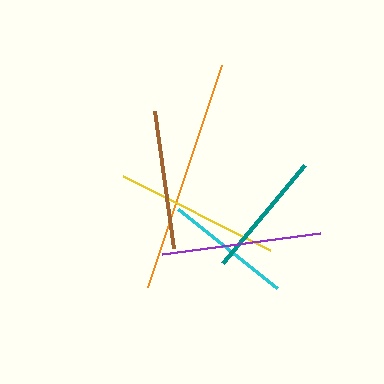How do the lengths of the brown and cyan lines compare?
The brown and cyan lines are approximately the same length.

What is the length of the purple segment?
The purple segment is approximately 160 pixels long.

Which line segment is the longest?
The orange line is the longest at approximately 234 pixels.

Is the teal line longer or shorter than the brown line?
The brown line is longer than the teal line.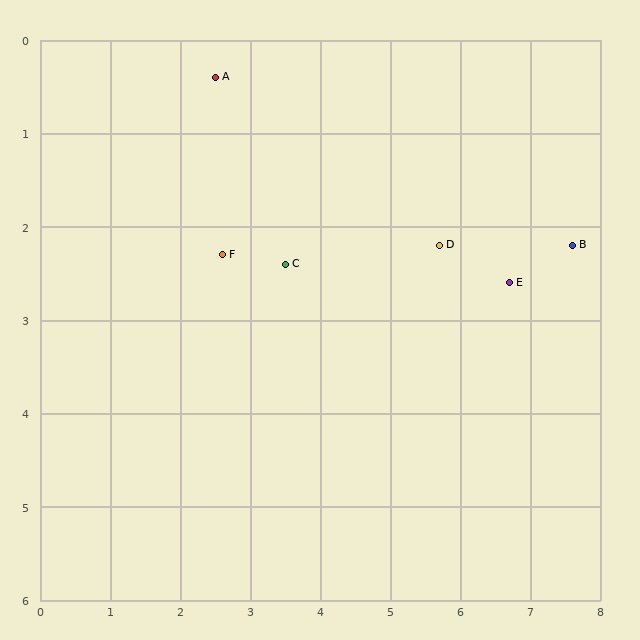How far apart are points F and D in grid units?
Points F and D are about 3.1 grid units apart.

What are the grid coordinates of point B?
Point B is at approximately (7.6, 2.2).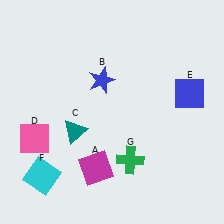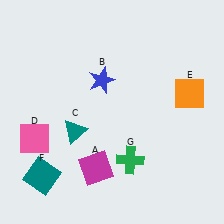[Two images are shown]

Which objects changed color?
E changed from blue to orange. F changed from cyan to teal.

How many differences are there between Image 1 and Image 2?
There are 2 differences between the two images.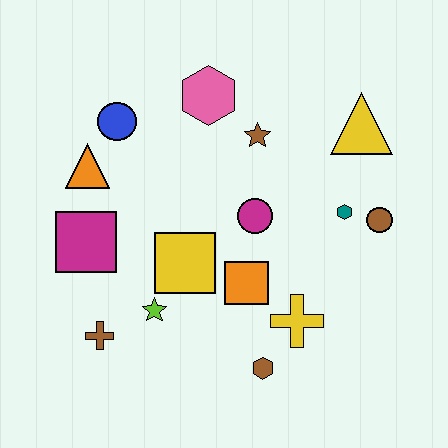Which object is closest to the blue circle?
The orange triangle is closest to the blue circle.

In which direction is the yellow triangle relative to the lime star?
The yellow triangle is to the right of the lime star.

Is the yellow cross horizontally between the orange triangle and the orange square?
No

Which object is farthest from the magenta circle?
The brown cross is farthest from the magenta circle.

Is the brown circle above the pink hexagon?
No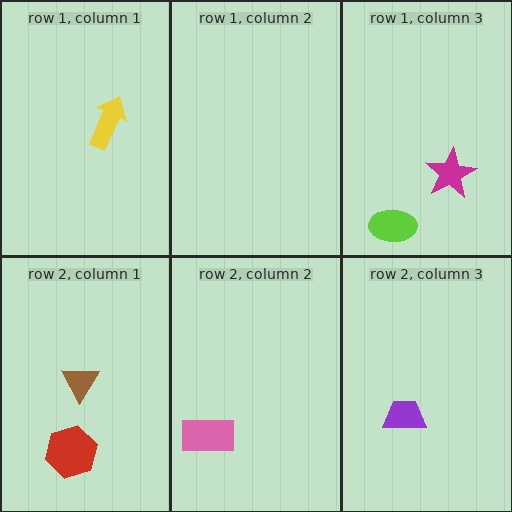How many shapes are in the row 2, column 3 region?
1.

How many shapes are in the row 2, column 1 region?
2.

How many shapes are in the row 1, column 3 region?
2.